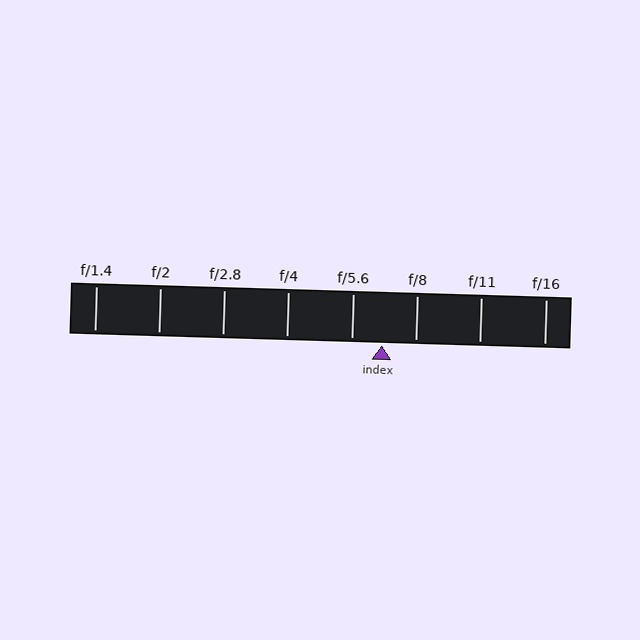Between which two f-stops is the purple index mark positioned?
The index mark is between f/5.6 and f/8.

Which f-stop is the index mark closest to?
The index mark is closest to f/5.6.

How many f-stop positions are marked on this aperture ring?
There are 8 f-stop positions marked.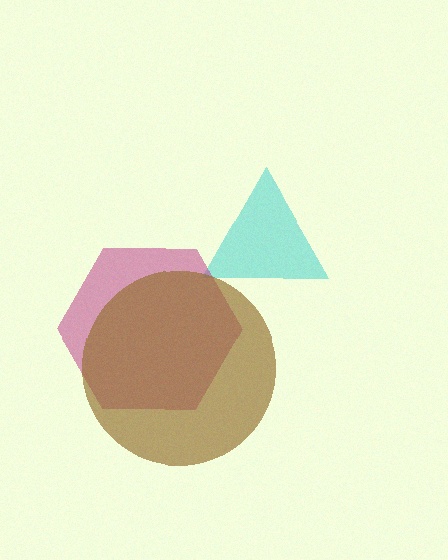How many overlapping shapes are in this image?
There are 3 overlapping shapes in the image.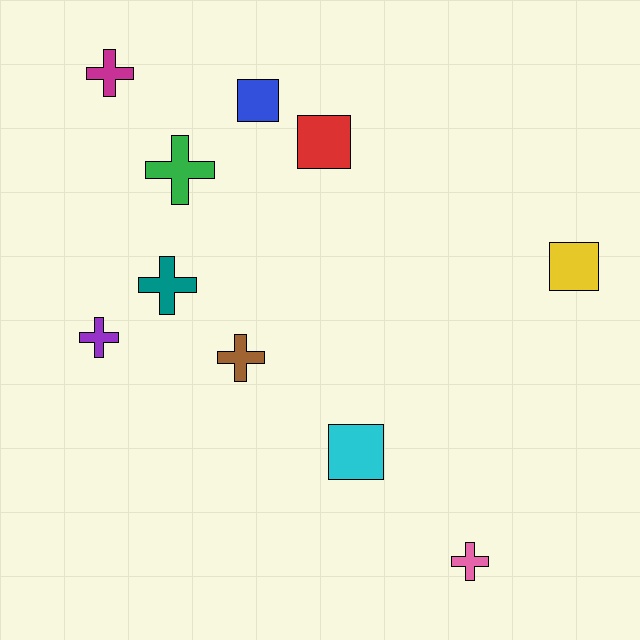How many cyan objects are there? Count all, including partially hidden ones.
There is 1 cyan object.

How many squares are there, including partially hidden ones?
There are 4 squares.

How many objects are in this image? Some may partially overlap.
There are 10 objects.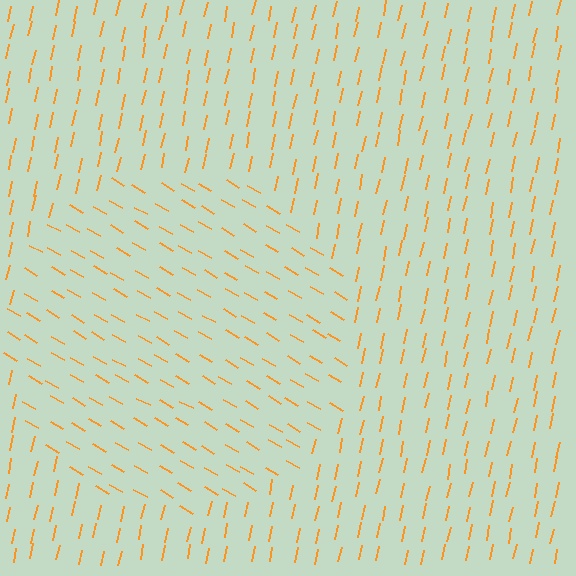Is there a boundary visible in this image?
Yes, there is a texture boundary formed by a change in line orientation.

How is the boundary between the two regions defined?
The boundary is defined purely by a change in line orientation (approximately 72 degrees difference). All lines are the same color and thickness.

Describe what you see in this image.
The image is filled with small orange line segments. A circle region in the image has lines oriented differently from the surrounding lines, creating a visible texture boundary.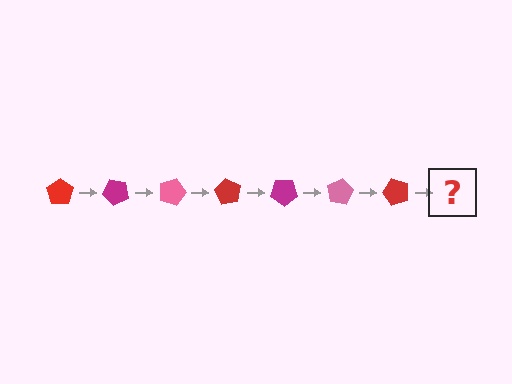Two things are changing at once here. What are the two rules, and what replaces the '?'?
The two rules are that it rotates 45 degrees each step and the color cycles through red, magenta, and pink. The '?' should be a magenta pentagon, rotated 315 degrees from the start.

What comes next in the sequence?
The next element should be a magenta pentagon, rotated 315 degrees from the start.